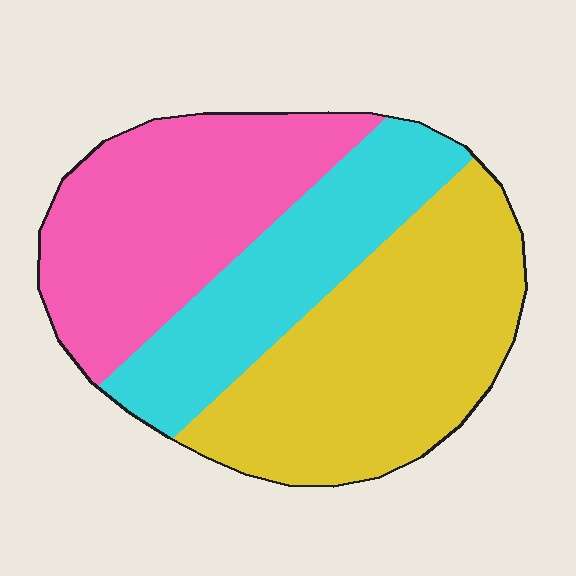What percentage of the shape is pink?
Pink covers 34% of the shape.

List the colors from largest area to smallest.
From largest to smallest: yellow, pink, cyan.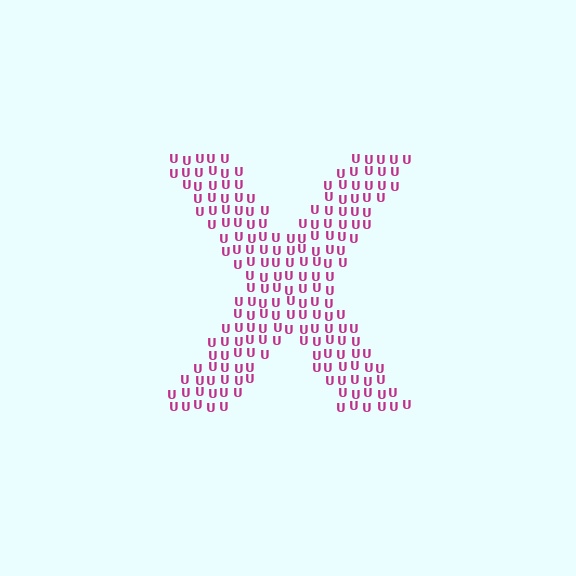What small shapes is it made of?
It is made of small letter U's.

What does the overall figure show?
The overall figure shows the letter X.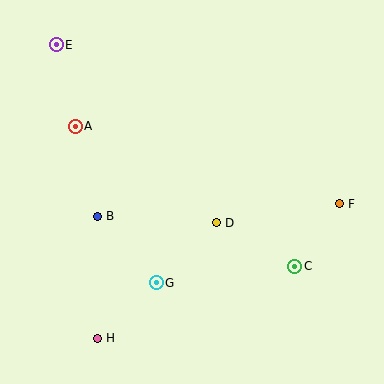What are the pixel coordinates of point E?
Point E is at (56, 45).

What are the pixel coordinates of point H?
Point H is at (97, 338).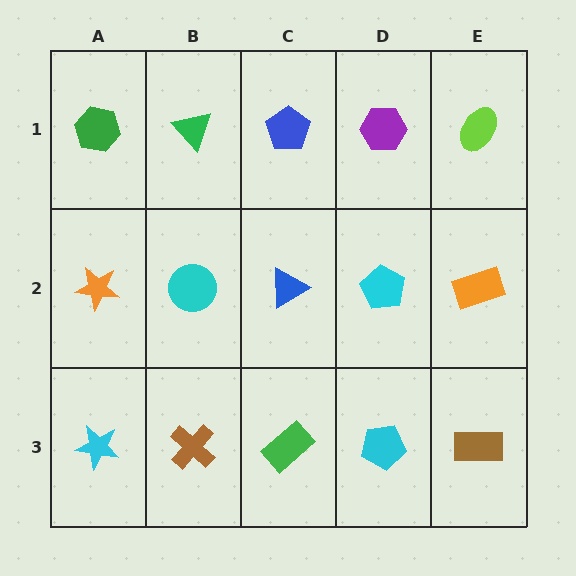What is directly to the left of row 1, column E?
A purple hexagon.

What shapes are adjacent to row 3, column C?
A blue triangle (row 2, column C), a brown cross (row 3, column B), a cyan pentagon (row 3, column D).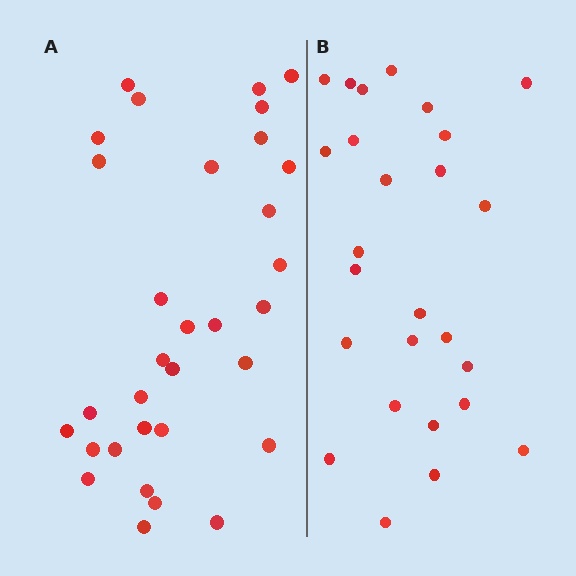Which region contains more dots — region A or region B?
Region A (the left region) has more dots.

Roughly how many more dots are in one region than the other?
Region A has about 6 more dots than region B.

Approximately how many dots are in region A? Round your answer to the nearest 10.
About 30 dots. (The exact count is 32, which rounds to 30.)